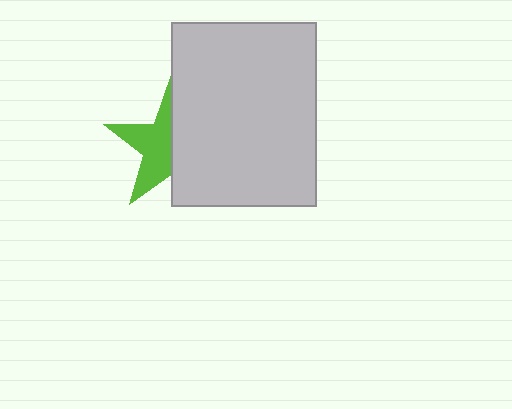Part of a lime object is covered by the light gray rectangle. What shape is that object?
It is a star.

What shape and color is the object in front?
The object in front is a light gray rectangle.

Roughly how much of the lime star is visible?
About half of it is visible (roughly 51%).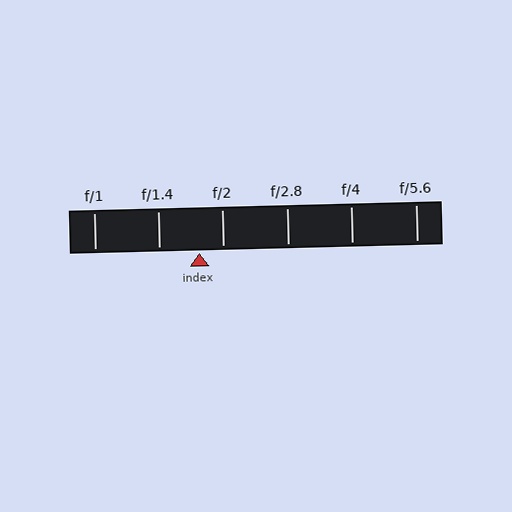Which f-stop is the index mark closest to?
The index mark is closest to f/2.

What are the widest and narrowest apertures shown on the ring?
The widest aperture shown is f/1 and the narrowest is f/5.6.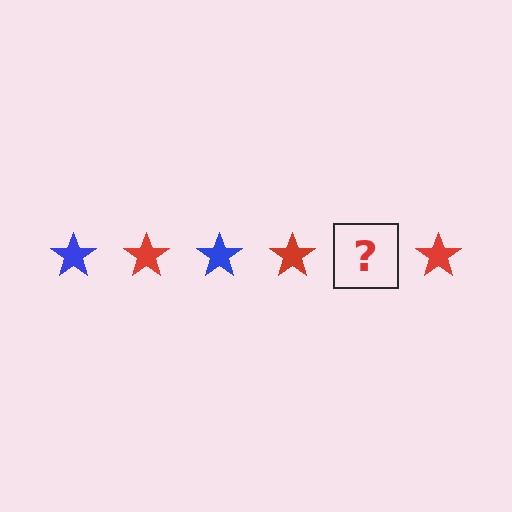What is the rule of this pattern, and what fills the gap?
The rule is that the pattern cycles through blue, red stars. The gap should be filled with a blue star.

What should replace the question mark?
The question mark should be replaced with a blue star.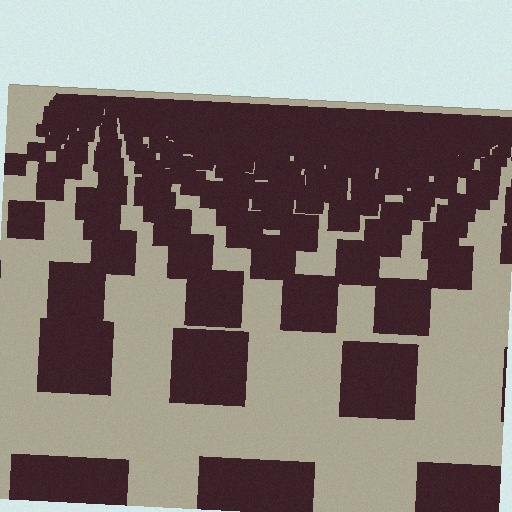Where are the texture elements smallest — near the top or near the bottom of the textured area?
Near the top.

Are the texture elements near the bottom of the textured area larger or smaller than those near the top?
Larger. Near the bottom, elements are closer to the viewer and appear at a bigger on-screen size.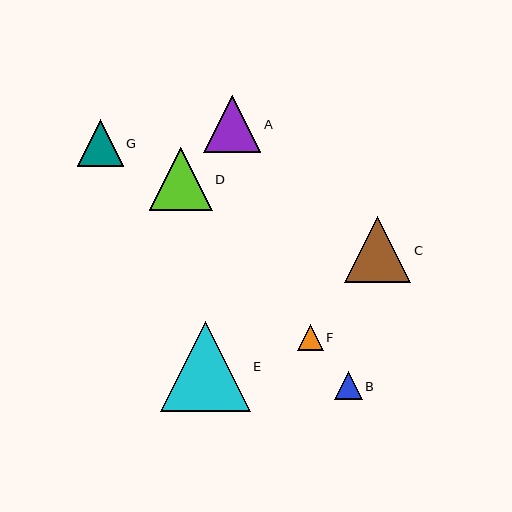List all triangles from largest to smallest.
From largest to smallest: E, C, D, A, G, B, F.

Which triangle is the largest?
Triangle E is the largest with a size of approximately 90 pixels.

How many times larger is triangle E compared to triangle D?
Triangle E is approximately 1.4 times the size of triangle D.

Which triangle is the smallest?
Triangle F is the smallest with a size of approximately 26 pixels.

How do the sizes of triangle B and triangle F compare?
Triangle B and triangle F are approximately the same size.